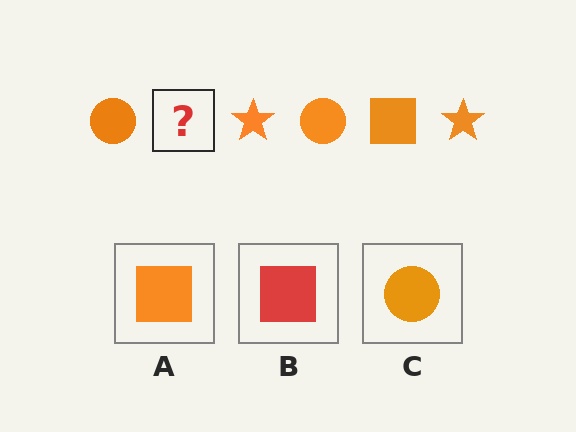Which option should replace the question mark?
Option A.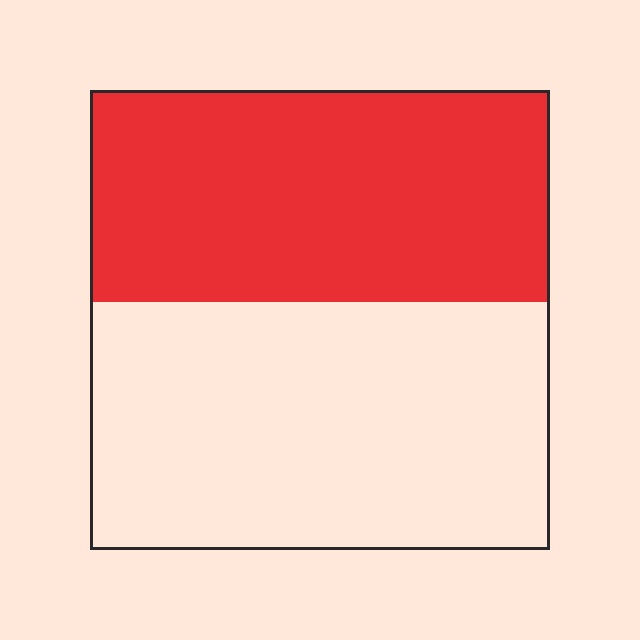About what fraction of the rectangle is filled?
About one half (1/2).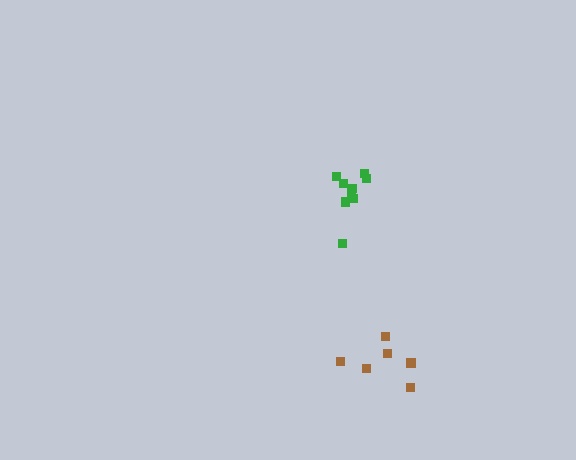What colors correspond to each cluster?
The clusters are colored: green, brown.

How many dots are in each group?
Group 1: 10 dots, Group 2: 6 dots (16 total).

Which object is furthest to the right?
The brown cluster is rightmost.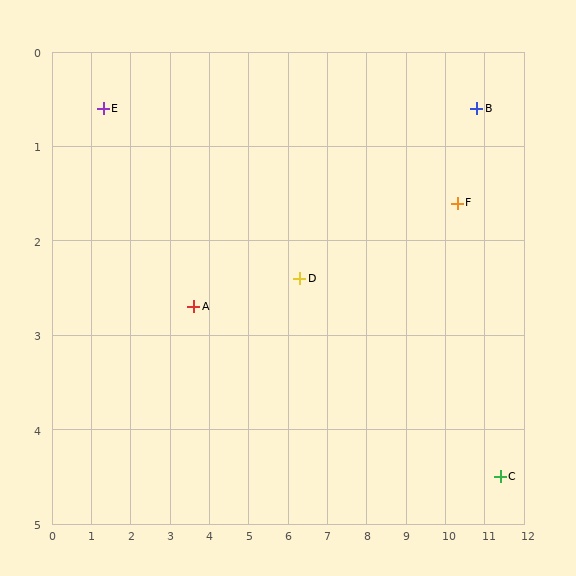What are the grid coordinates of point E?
Point E is at approximately (1.3, 0.6).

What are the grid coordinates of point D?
Point D is at approximately (6.3, 2.4).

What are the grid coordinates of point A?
Point A is at approximately (3.6, 2.7).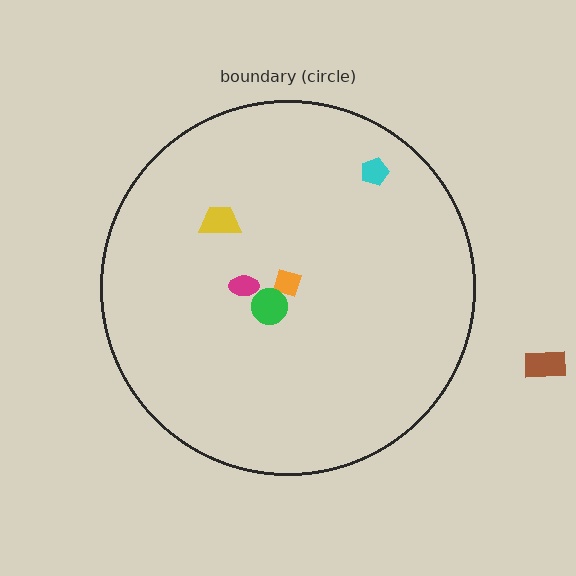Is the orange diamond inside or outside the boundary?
Inside.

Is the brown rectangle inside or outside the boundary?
Outside.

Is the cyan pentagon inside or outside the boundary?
Inside.